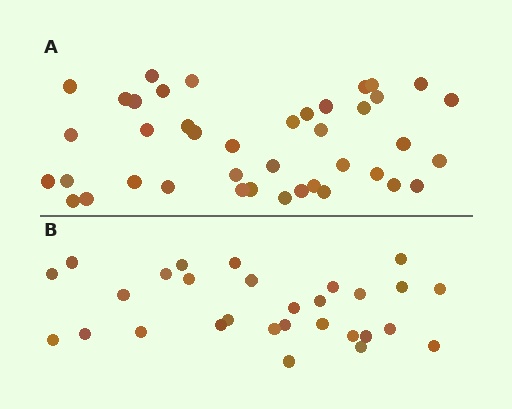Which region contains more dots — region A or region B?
Region A (the top region) has more dots.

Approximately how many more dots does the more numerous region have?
Region A has roughly 12 or so more dots than region B.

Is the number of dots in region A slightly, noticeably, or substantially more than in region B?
Region A has noticeably more, but not dramatically so. The ratio is roughly 1.4 to 1.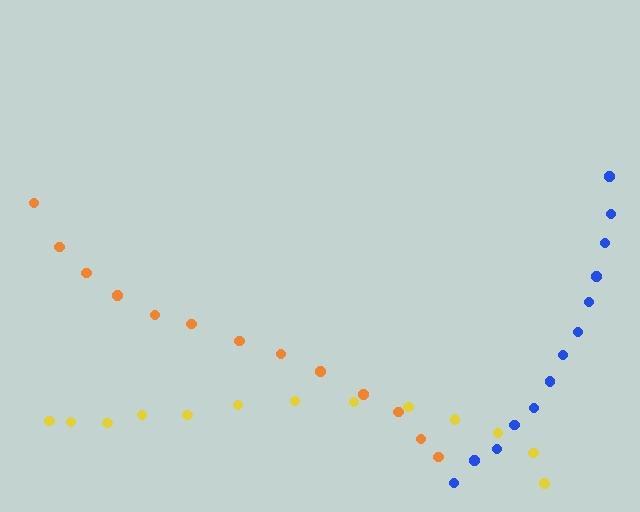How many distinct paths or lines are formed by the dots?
There are 3 distinct paths.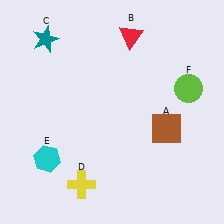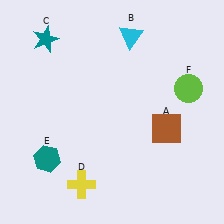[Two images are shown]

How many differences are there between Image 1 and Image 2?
There are 2 differences between the two images.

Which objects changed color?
B changed from red to cyan. E changed from cyan to teal.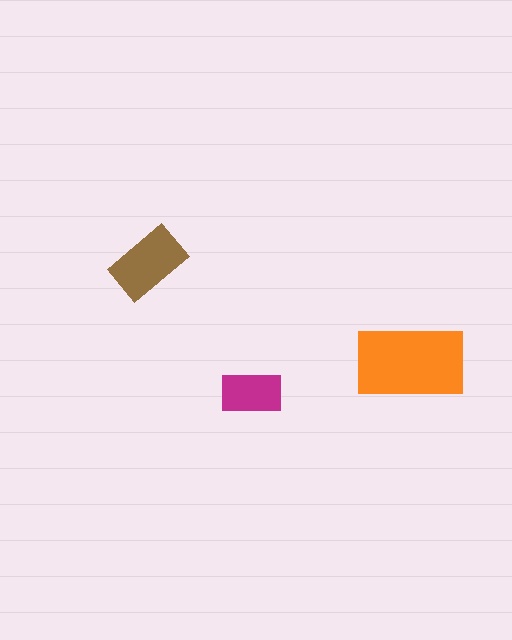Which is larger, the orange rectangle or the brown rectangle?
The orange one.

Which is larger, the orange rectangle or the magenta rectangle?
The orange one.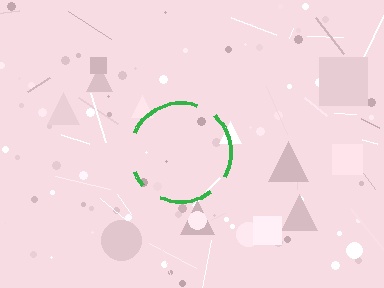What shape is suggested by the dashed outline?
The dashed outline suggests a circle.